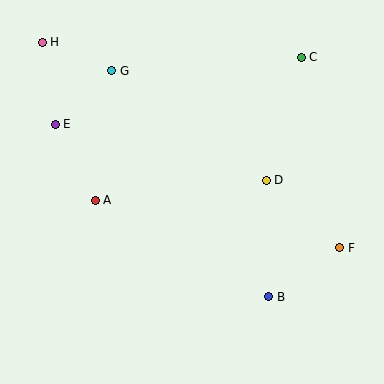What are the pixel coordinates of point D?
Point D is at (266, 180).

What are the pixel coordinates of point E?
Point E is at (55, 124).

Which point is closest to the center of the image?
Point D at (266, 180) is closest to the center.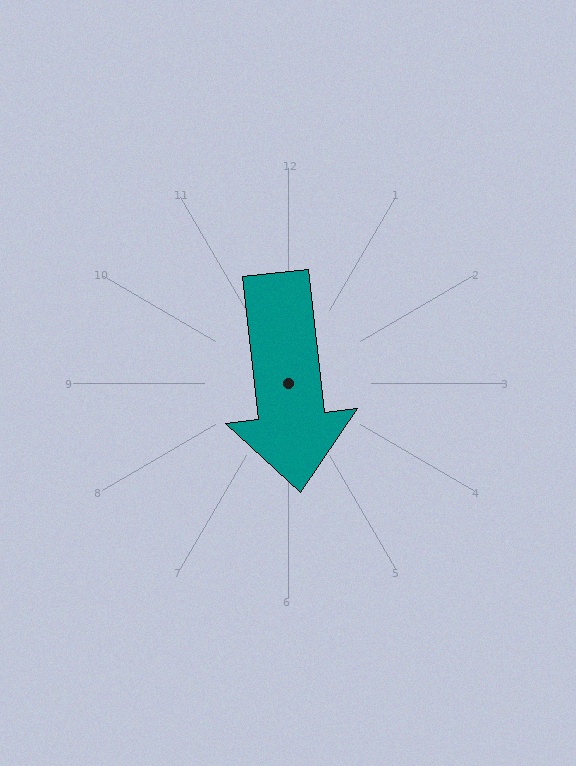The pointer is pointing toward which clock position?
Roughly 6 o'clock.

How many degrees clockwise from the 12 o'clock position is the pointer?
Approximately 173 degrees.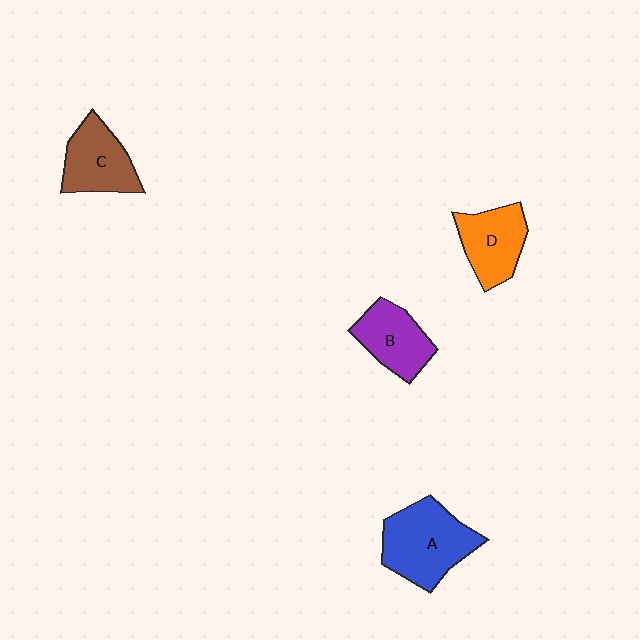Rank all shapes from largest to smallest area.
From largest to smallest: A (blue), C (brown), D (orange), B (purple).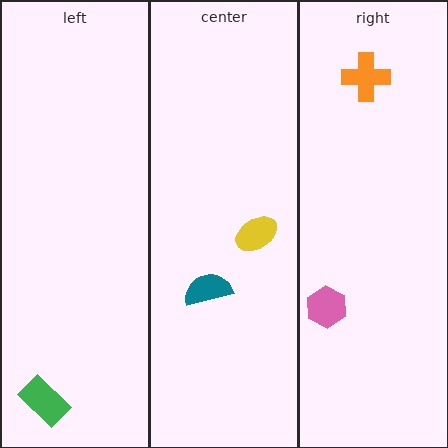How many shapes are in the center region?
2.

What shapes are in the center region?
The yellow ellipse, the teal semicircle.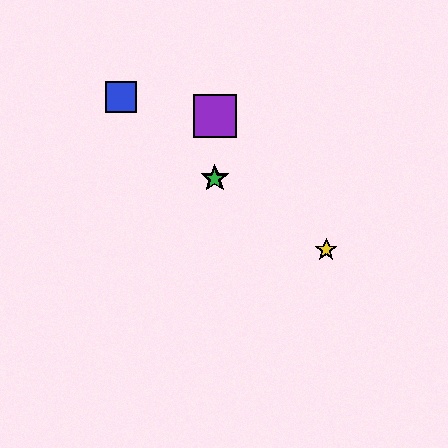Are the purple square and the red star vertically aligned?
Yes, both are at x≈215.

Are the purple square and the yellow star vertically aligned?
No, the purple square is at x≈215 and the yellow star is at x≈326.